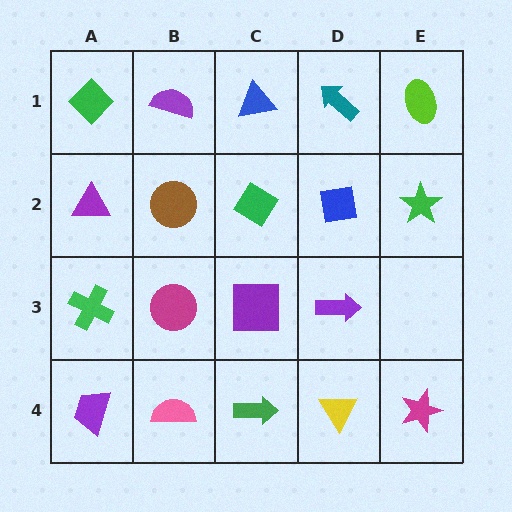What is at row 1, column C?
A blue triangle.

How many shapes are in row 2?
5 shapes.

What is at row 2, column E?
A green star.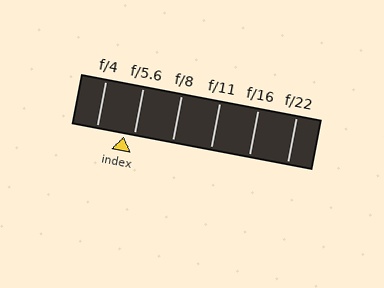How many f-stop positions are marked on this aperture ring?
There are 6 f-stop positions marked.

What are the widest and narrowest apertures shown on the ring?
The widest aperture shown is f/4 and the narrowest is f/22.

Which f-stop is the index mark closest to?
The index mark is closest to f/5.6.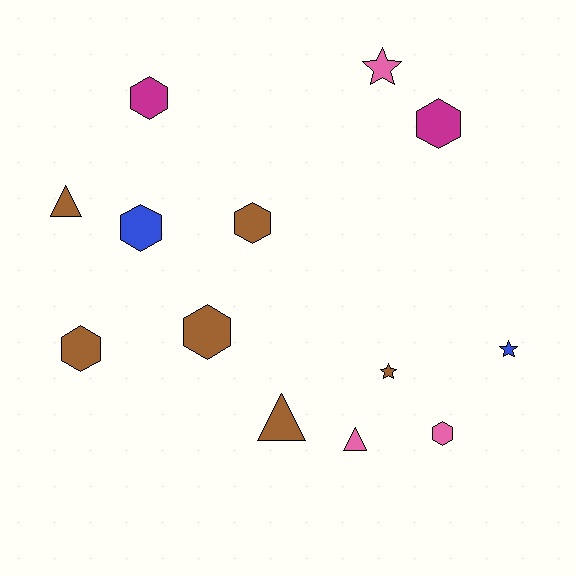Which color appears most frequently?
Brown, with 6 objects.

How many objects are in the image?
There are 13 objects.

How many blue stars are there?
There is 1 blue star.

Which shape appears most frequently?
Hexagon, with 7 objects.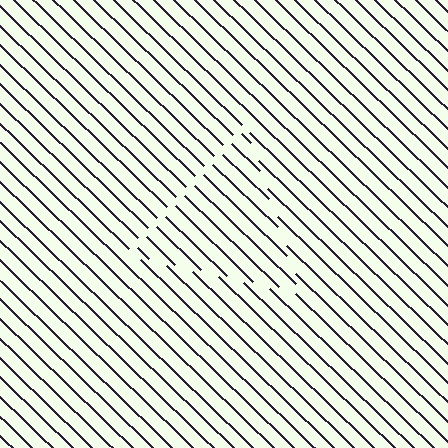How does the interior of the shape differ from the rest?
The interior of the shape contains the same grating, shifted by half a period — the contour is defined by the phase discontinuity where line-ends from the inner and outer gratings abut.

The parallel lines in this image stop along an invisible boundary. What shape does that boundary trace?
An illusory triangle. The interior of the shape contains the same grating, shifted by half a period — the contour is defined by the phase discontinuity where line-ends from the inner and outer gratings abut.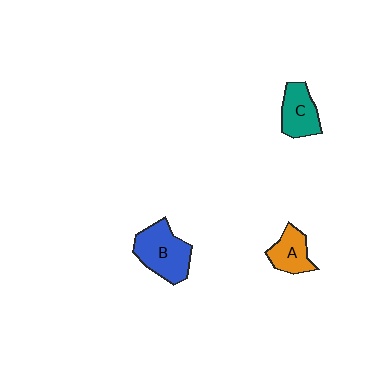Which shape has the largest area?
Shape B (blue).